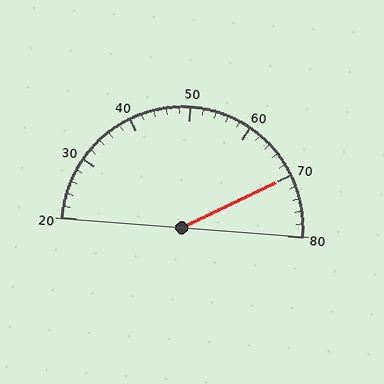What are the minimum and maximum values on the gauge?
The gauge ranges from 20 to 80.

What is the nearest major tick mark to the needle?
The nearest major tick mark is 70.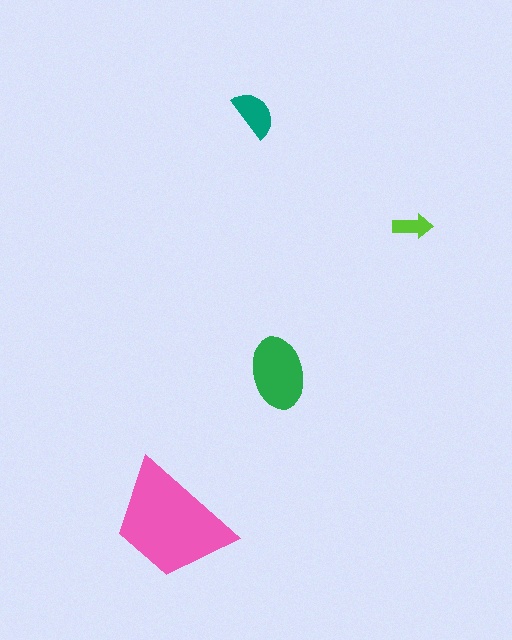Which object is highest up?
The teal semicircle is topmost.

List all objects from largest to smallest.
The pink trapezoid, the green ellipse, the teal semicircle, the lime arrow.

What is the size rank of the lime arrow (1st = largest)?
4th.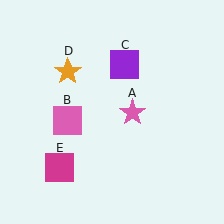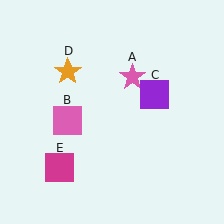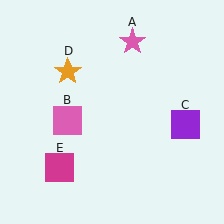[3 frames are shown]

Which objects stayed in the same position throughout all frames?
Pink square (object B) and orange star (object D) and magenta square (object E) remained stationary.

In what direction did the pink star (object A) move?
The pink star (object A) moved up.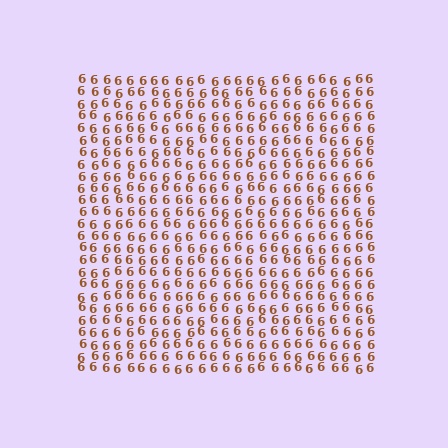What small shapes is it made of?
It is made of small digit 6's.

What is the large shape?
The large shape is a square.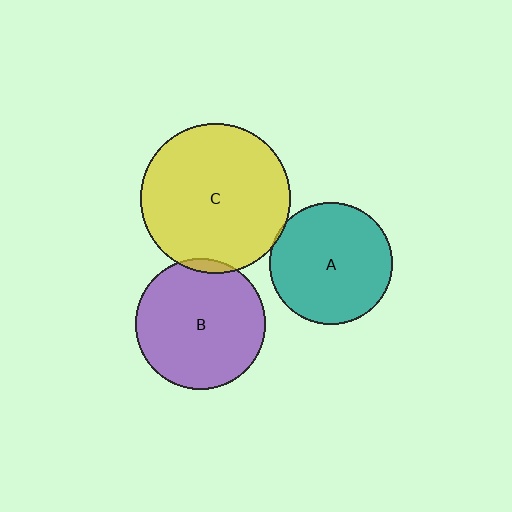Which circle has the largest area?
Circle C (yellow).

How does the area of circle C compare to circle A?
Approximately 1.5 times.